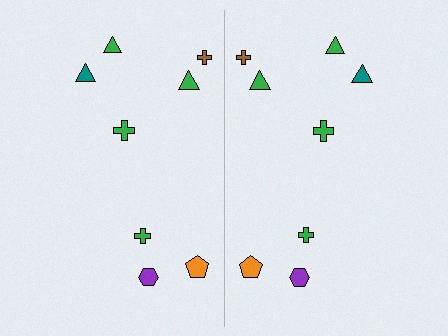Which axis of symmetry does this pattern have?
The pattern has a vertical axis of symmetry running through the center of the image.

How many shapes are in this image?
There are 16 shapes in this image.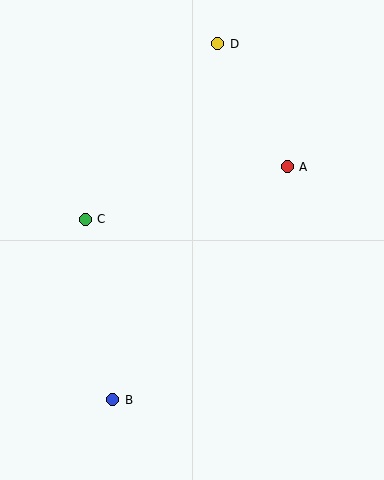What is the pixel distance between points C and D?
The distance between C and D is 220 pixels.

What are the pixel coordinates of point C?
Point C is at (85, 219).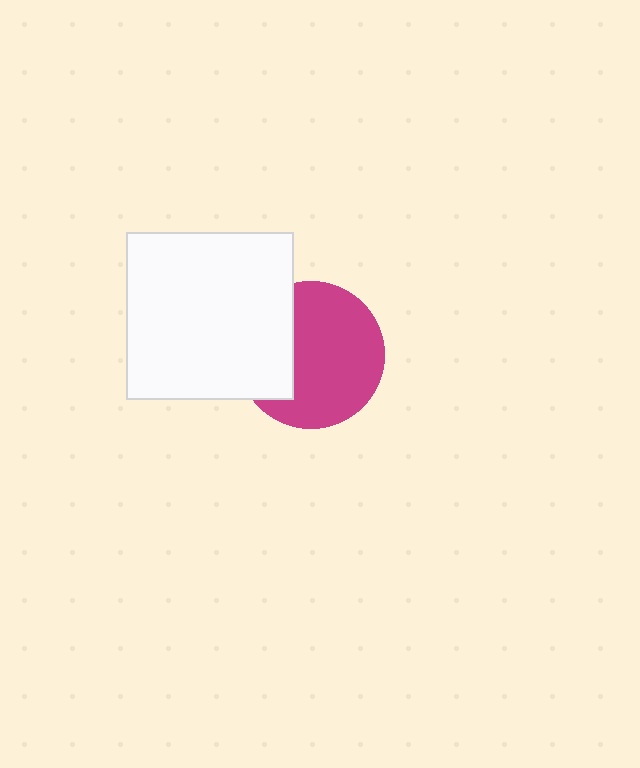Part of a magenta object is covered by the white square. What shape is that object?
It is a circle.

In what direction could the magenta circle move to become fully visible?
The magenta circle could move right. That would shift it out from behind the white square entirely.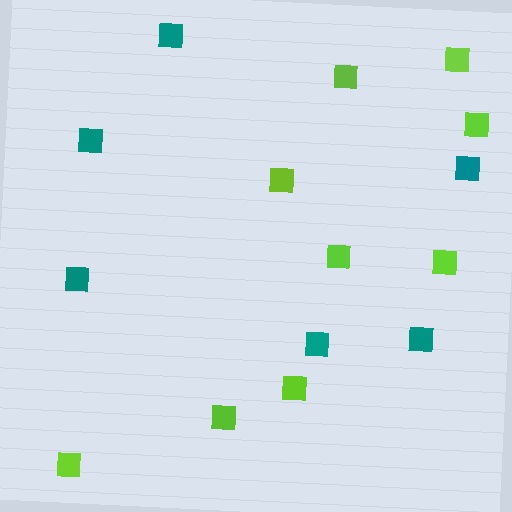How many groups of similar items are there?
There are 2 groups: one group of lime squares (9) and one group of teal squares (6).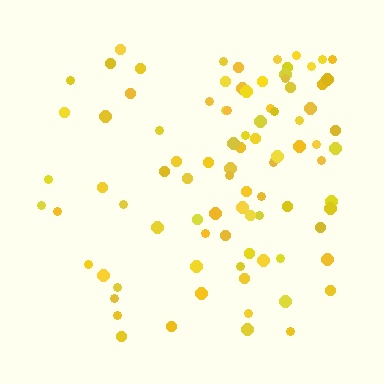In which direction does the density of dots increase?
From left to right, with the right side densest.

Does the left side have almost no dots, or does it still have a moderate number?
Still a moderate number, just noticeably fewer than the right.